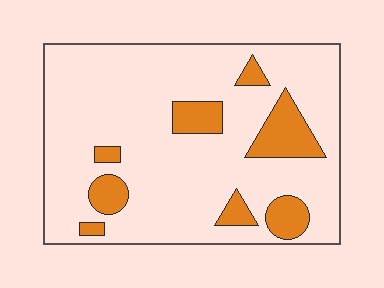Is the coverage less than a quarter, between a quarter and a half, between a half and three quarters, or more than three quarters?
Less than a quarter.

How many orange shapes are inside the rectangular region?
8.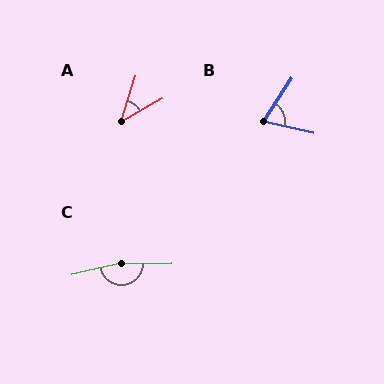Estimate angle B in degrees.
Approximately 69 degrees.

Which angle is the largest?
C, at approximately 167 degrees.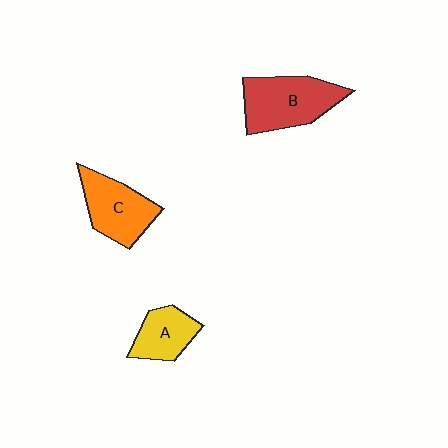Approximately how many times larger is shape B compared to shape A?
Approximately 1.7 times.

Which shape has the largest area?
Shape B (red).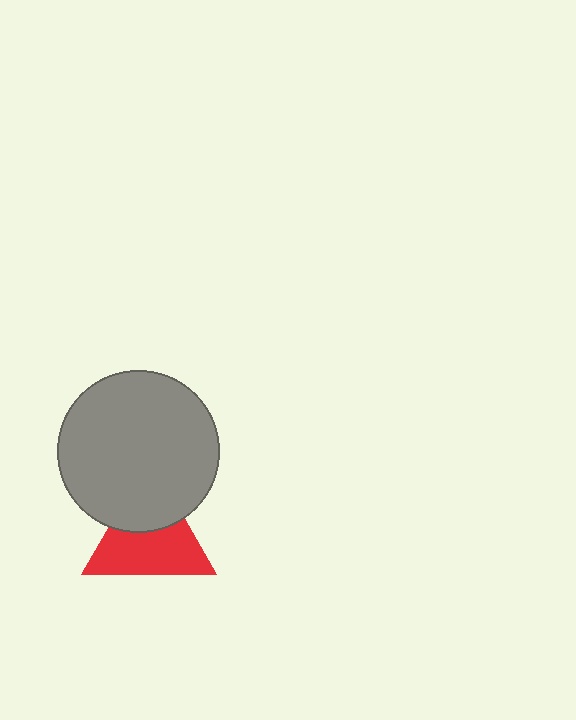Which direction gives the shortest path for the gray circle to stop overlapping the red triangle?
Moving up gives the shortest separation.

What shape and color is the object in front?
The object in front is a gray circle.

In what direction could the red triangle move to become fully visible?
The red triangle could move down. That would shift it out from behind the gray circle entirely.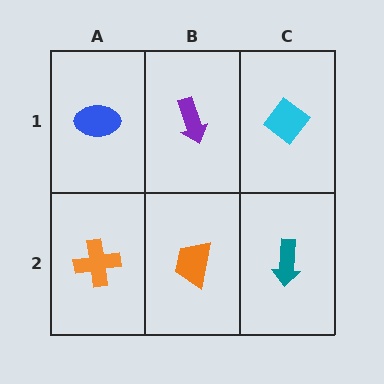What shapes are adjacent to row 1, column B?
An orange trapezoid (row 2, column B), a blue ellipse (row 1, column A), a cyan diamond (row 1, column C).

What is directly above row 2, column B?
A purple arrow.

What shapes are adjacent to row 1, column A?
An orange cross (row 2, column A), a purple arrow (row 1, column B).